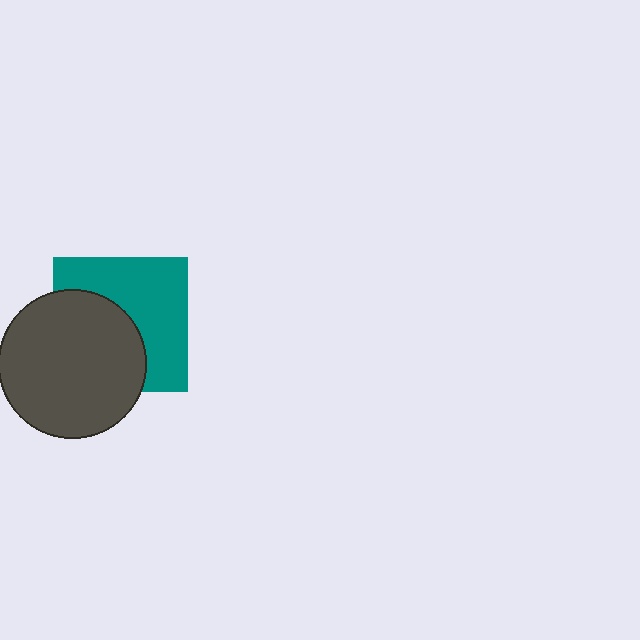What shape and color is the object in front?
The object in front is a dark gray circle.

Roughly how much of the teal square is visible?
About half of it is visible (roughly 54%).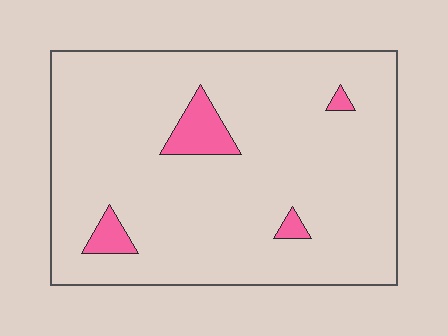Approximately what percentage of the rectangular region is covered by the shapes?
Approximately 5%.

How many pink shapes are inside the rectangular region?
4.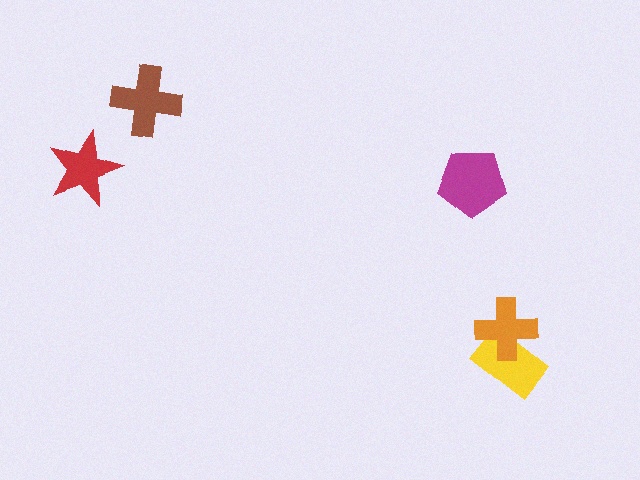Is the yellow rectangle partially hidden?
Yes, it is partially covered by another shape.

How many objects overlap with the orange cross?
1 object overlaps with the orange cross.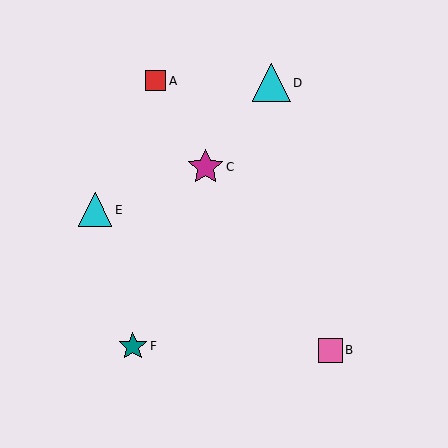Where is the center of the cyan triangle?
The center of the cyan triangle is at (272, 83).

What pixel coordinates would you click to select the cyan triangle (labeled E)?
Click at (95, 210) to select the cyan triangle E.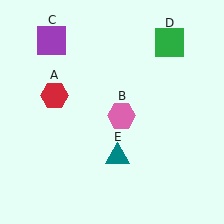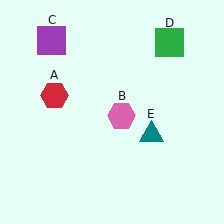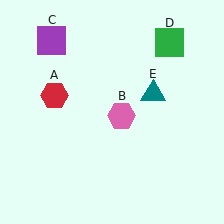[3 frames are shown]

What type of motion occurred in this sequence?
The teal triangle (object E) rotated counterclockwise around the center of the scene.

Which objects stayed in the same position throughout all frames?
Red hexagon (object A) and pink hexagon (object B) and purple square (object C) and green square (object D) remained stationary.